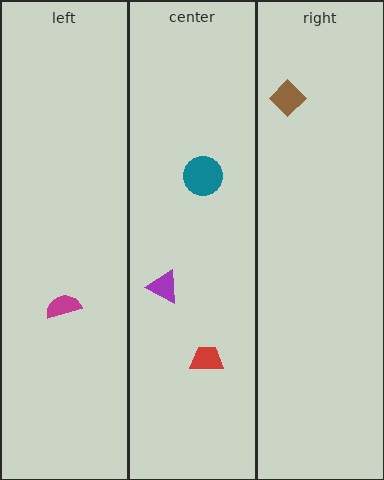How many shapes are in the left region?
1.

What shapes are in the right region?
The brown diamond.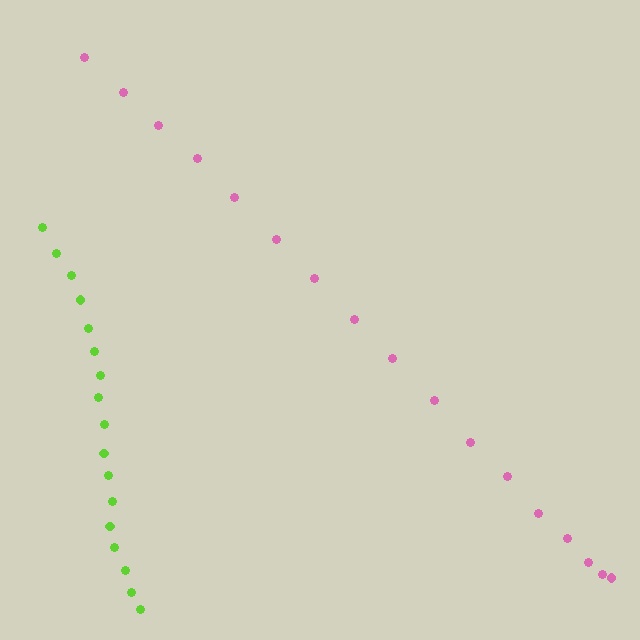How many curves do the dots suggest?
There are 2 distinct paths.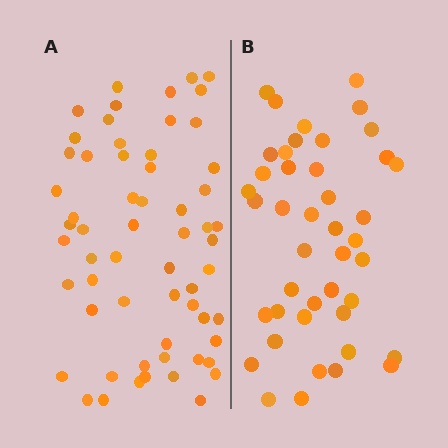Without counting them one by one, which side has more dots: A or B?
Region A (the left region) has more dots.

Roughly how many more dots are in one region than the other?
Region A has approximately 15 more dots than region B.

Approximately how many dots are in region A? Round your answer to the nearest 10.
About 60 dots.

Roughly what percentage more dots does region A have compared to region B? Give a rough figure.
About 40% more.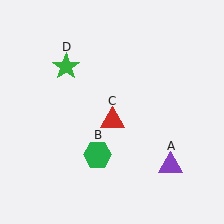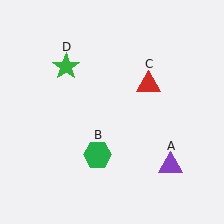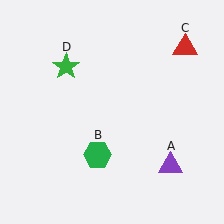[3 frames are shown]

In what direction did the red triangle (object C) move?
The red triangle (object C) moved up and to the right.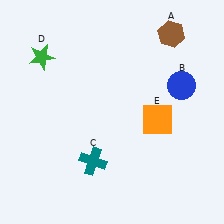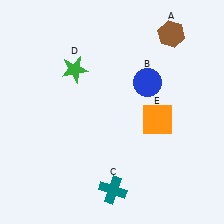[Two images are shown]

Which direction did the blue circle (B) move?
The blue circle (B) moved left.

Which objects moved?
The objects that moved are: the blue circle (B), the teal cross (C), the green star (D).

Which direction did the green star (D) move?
The green star (D) moved right.